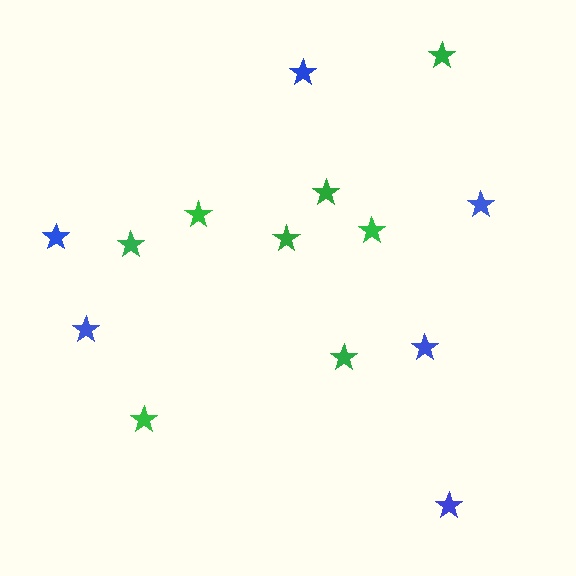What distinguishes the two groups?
There are 2 groups: one group of blue stars (6) and one group of green stars (8).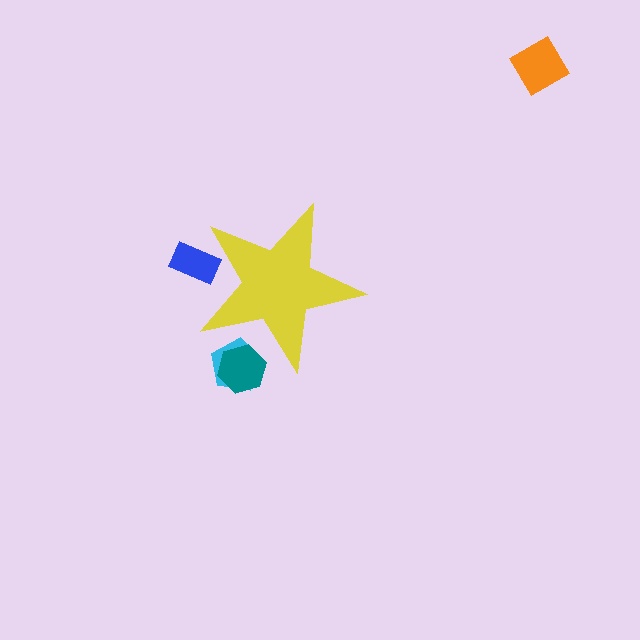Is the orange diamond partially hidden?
No, the orange diamond is fully visible.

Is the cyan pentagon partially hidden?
Yes, the cyan pentagon is partially hidden behind the yellow star.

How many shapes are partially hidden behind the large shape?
3 shapes are partially hidden.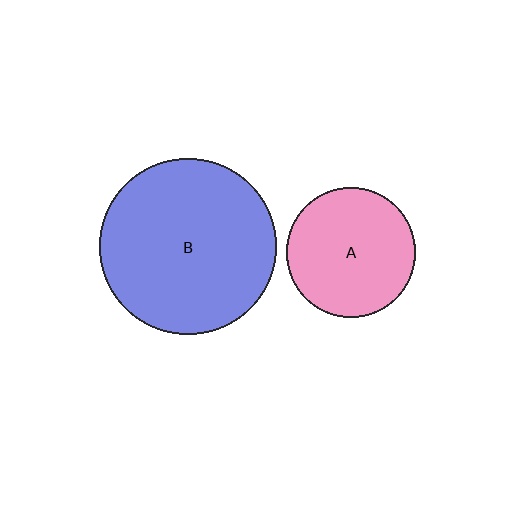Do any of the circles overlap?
No, none of the circles overlap.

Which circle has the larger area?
Circle B (blue).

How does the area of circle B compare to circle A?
Approximately 1.9 times.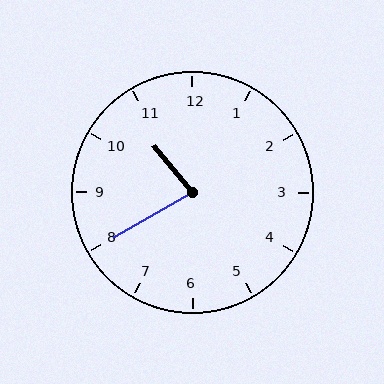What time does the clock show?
10:40.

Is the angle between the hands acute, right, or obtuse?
It is acute.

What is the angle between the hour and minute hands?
Approximately 80 degrees.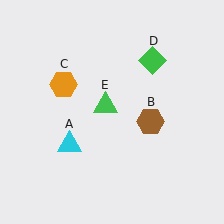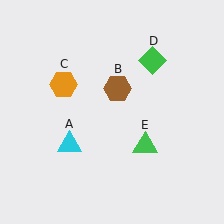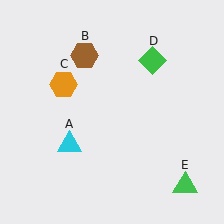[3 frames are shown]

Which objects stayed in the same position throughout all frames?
Cyan triangle (object A) and orange hexagon (object C) and green diamond (object D) remained stationary.